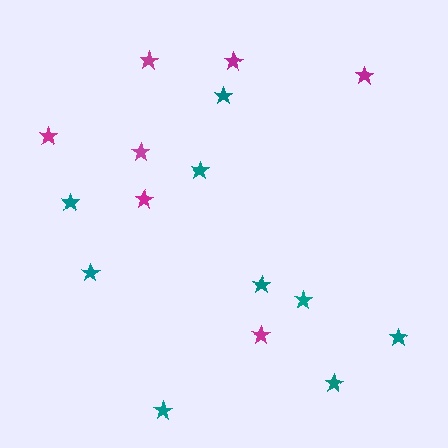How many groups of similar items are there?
There are 2 groups: one group of teal stars (9) and one group of magenta stars (7).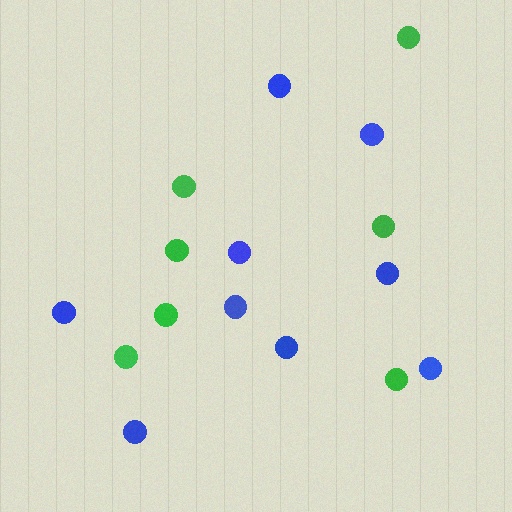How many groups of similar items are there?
There are 2 groups: one group of blue circles (9) and one group of green circles (7).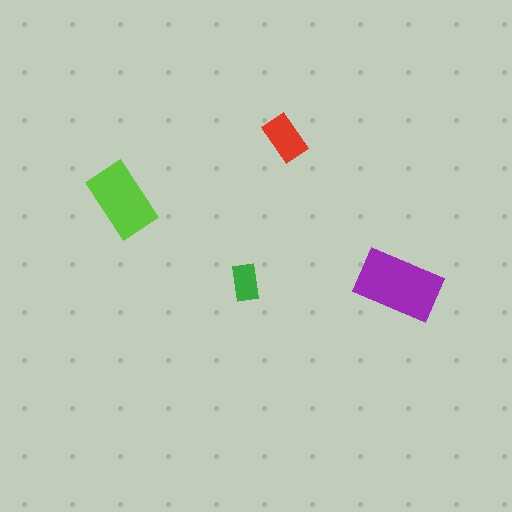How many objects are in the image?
There are 4 objects in the image.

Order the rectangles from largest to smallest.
the purple one, the lime one, the red one, the green one.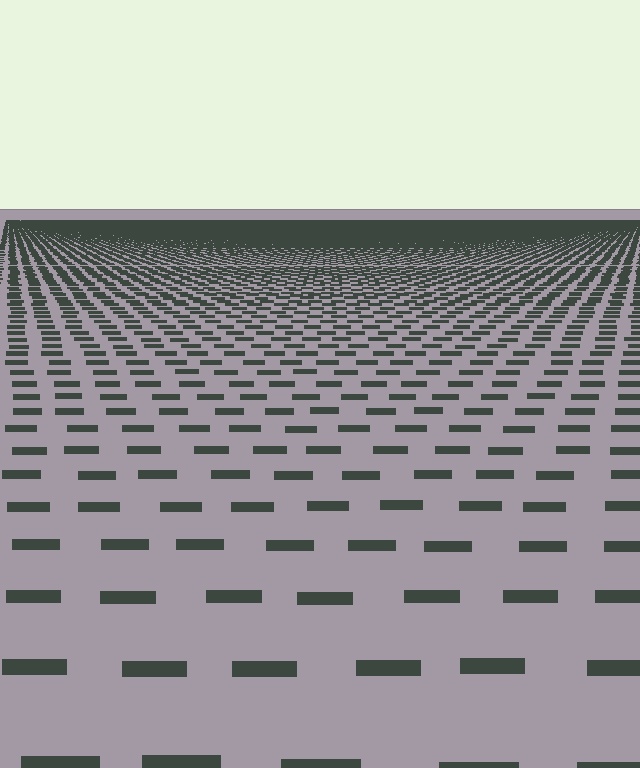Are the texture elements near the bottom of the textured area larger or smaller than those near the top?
Larger. Near the bottom, elements are closer to the viewer and appear at a bigger on-screen size.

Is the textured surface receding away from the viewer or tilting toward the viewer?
The surface is receding away from the viewer. Texture elements get smaller and denser toward the top.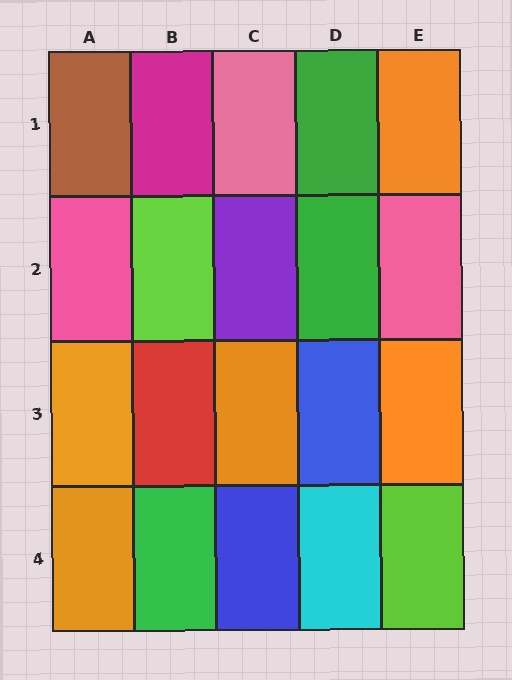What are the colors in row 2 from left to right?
Pink, lime, purple, green, pink.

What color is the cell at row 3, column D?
Blue.